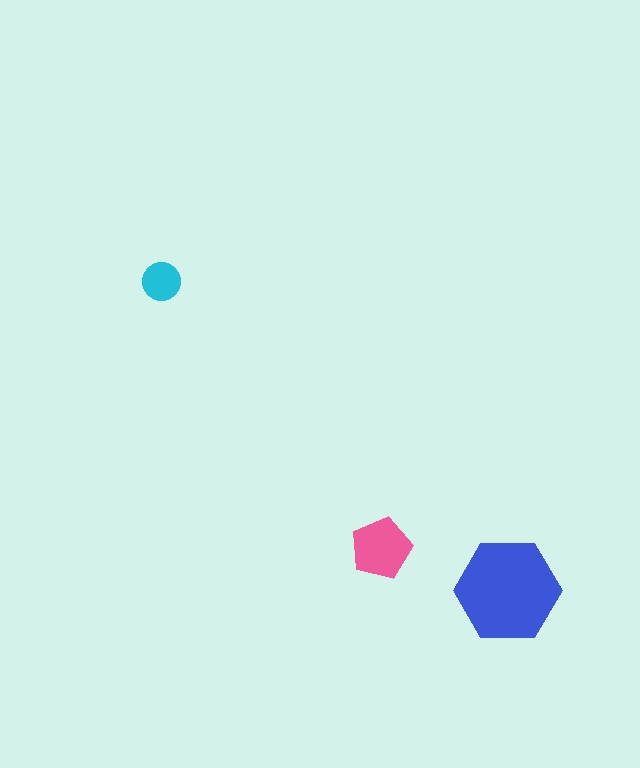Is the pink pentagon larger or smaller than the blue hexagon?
Smaller.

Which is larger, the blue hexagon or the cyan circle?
The blue hexagon.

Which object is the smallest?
The cyan circle.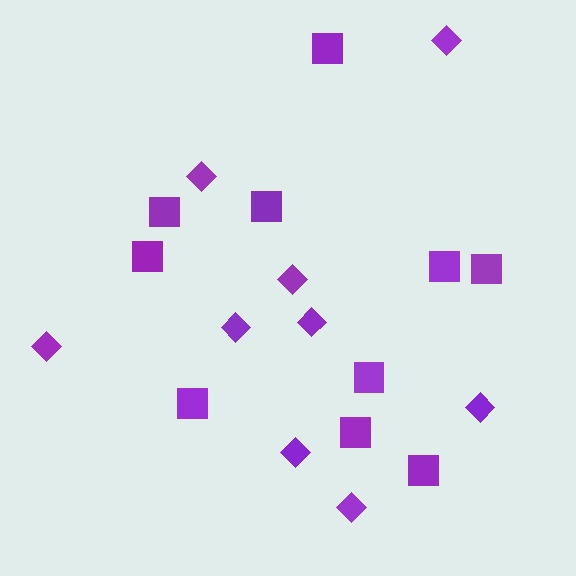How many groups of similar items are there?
There are 2 groups: one group of diamonds (9) and one group of squares (10).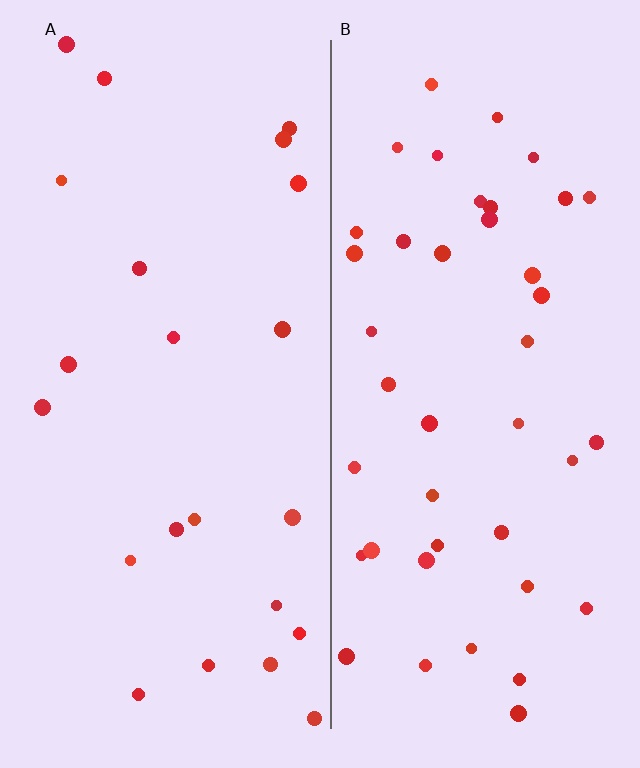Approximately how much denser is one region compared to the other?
Approximately 1.9× — region B over region A.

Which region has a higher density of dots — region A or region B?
B (the right).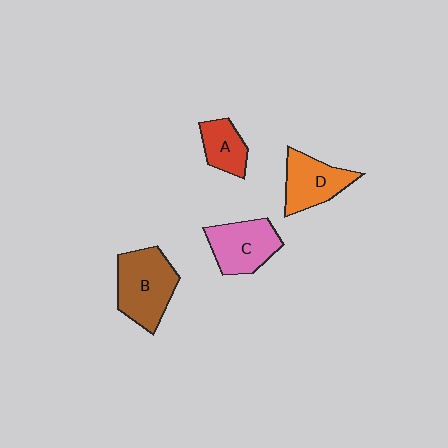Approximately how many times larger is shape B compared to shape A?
Approximately 1.9 times.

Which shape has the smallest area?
Shape A (red).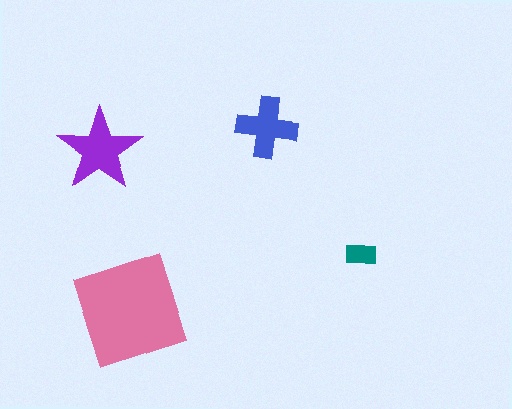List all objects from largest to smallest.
The pink diamond, the purple star, the blue cross, the teal rectangle.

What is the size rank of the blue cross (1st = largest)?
3rd.